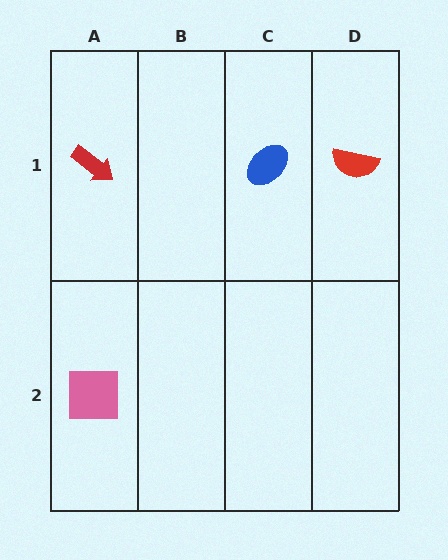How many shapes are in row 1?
3 shapes.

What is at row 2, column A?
A pink square.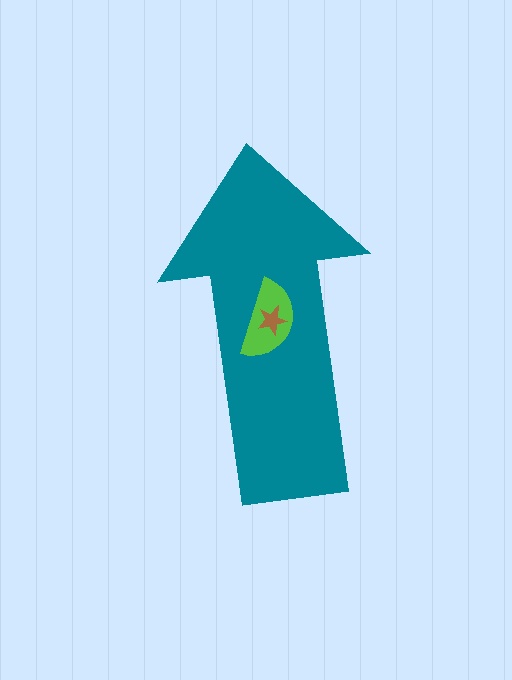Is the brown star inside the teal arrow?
Yes.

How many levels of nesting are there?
3.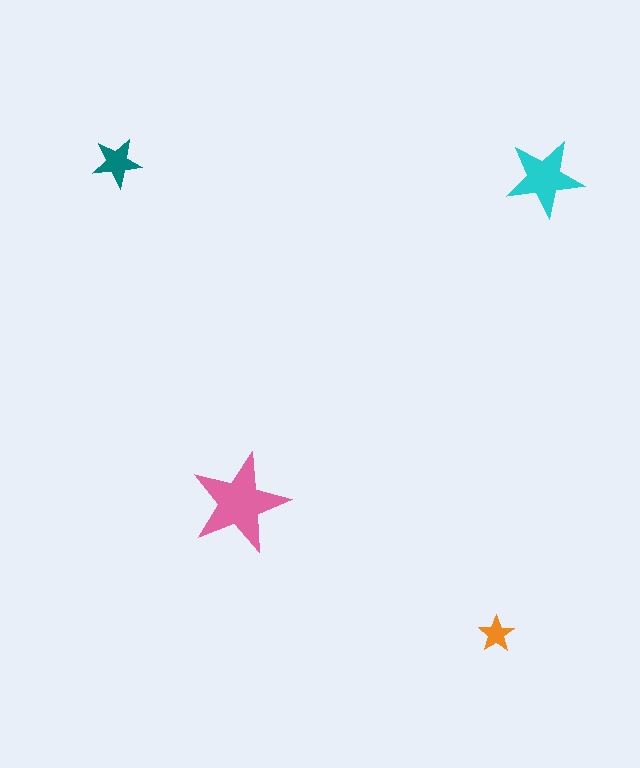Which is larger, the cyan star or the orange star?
The cyan one.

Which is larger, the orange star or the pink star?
The pink one.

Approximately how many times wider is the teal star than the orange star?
About 1.5 times wider.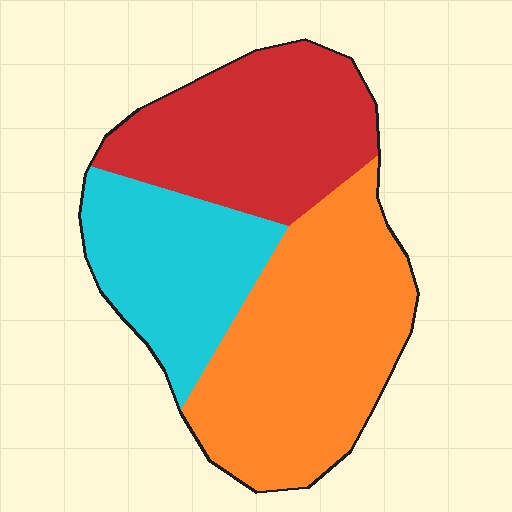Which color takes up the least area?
Cyan, at roughly 25%.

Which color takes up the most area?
Orange, at roughly 45%.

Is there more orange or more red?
Orange.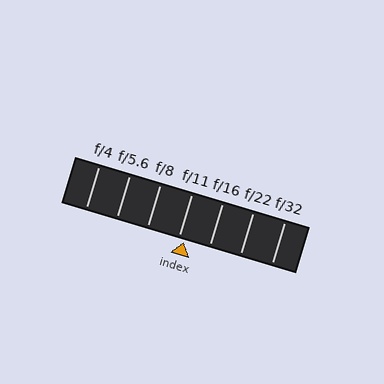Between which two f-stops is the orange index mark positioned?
The index mark is between f/11 and f/16.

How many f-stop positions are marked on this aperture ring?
There are 7 f-stop positions marked.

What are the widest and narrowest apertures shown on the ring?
The widest aperture shown is f/4 and the narrowest is f/32.